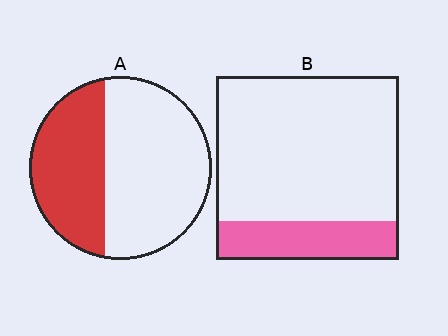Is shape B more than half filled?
No.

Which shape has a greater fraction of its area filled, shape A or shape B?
Shape A.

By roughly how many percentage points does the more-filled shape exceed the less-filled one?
By roughly 20 percentage points (A over B).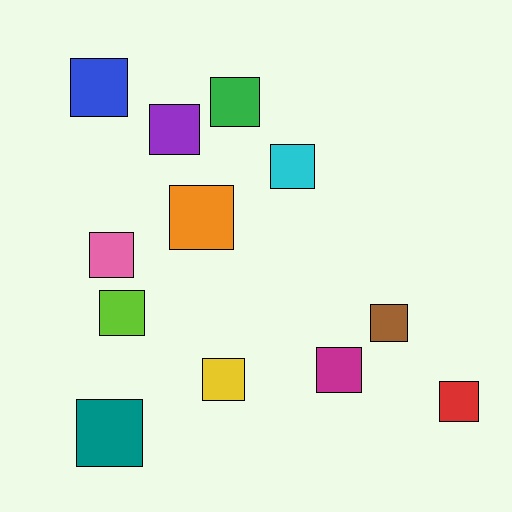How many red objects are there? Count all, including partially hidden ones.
There is 1 red object.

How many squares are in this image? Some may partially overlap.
There are 12 squares.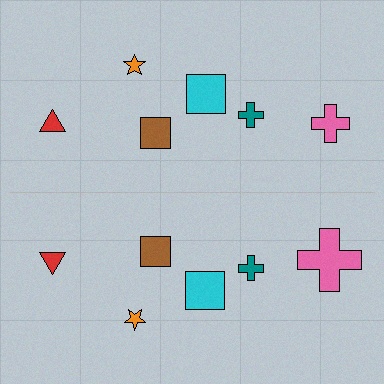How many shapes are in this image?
There are 12 shapes in this image.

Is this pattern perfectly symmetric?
No, the pattern is not perfectly symmetric. The pink cross on the bottom side has a different size than its mirror counterpart.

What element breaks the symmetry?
The pink cross on the bottom side has a different size than its mirror counterpart.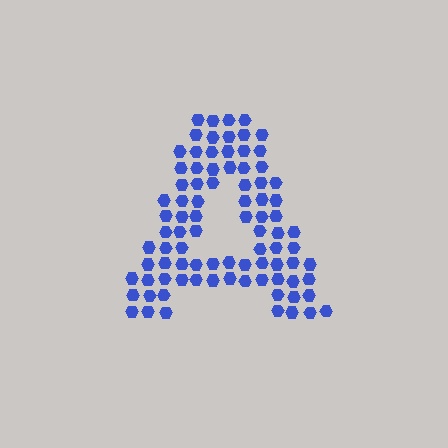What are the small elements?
The small elements are hexagons.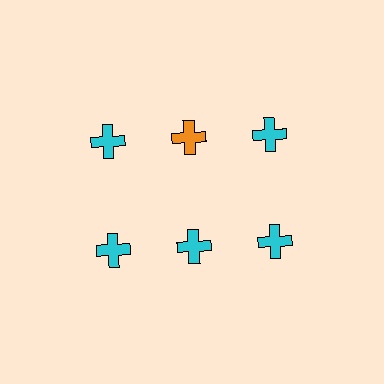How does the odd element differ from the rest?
It has a different color: orange instead of cyan.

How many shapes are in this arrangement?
There are 6 shapes arranged in a grid pattern.